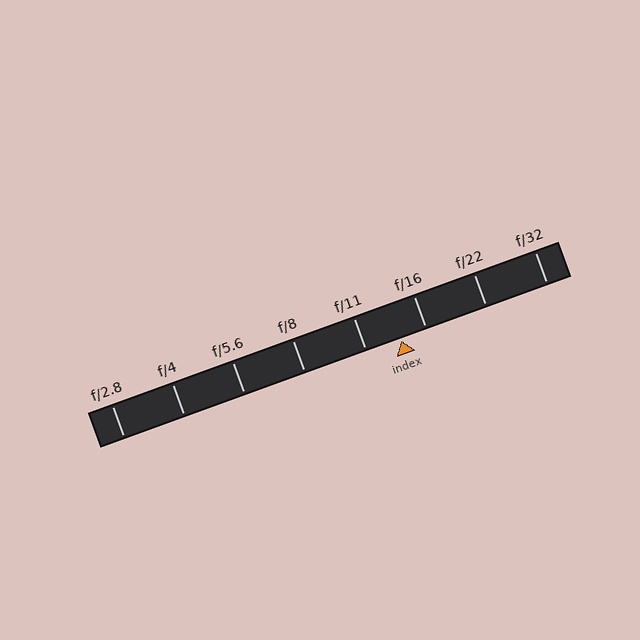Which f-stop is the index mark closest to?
The index mark is closest to f/16.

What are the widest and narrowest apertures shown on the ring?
The widest aperture shown is f/2.8 and the narrowest is f/32.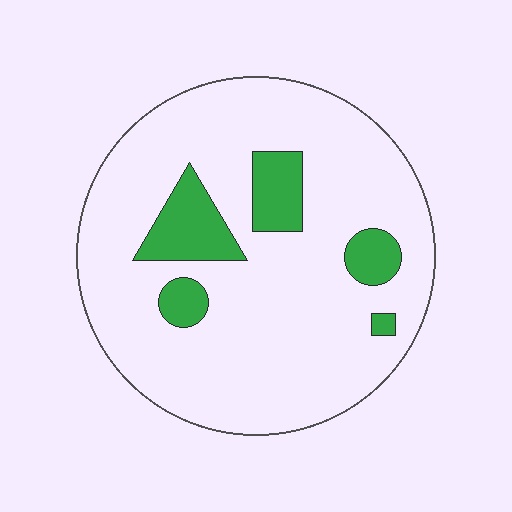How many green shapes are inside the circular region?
5.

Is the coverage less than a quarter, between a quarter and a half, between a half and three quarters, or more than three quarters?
Less than a quarter.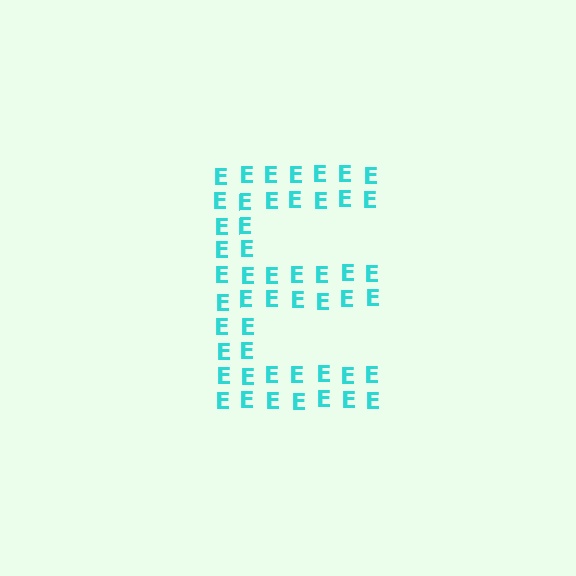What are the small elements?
The small elements are letter E's.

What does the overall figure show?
The overall figure shows the letter E.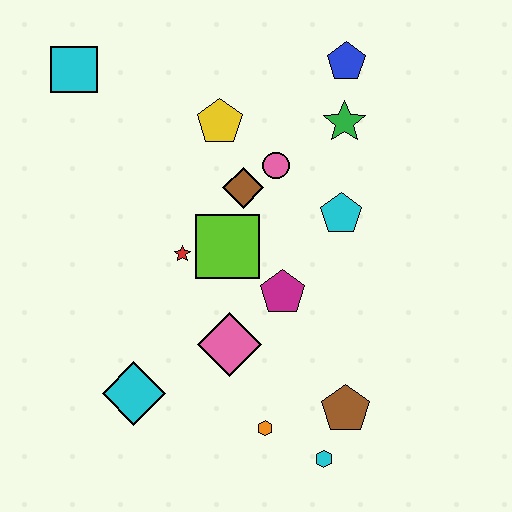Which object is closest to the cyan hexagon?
The brown pentagon is closest to the cyan hexagon.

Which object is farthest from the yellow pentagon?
The cyan hexagon is farthest from the yellow pentagon.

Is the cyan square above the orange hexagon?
Yes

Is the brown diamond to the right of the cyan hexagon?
No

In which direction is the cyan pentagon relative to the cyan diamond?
The cyan pentagon is to the right of the cyan diamond.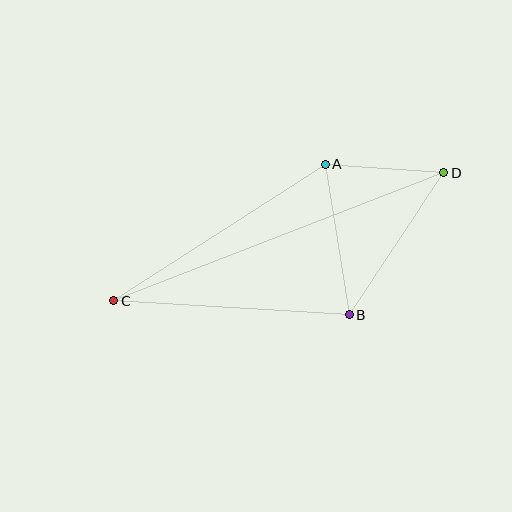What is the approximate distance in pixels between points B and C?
The distance between B and C is approximately 236 pixels.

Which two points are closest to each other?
Points A and D are closest to each other.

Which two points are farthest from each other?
Points C and D are farthest from each other.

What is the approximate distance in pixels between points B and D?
The distance between B and D is approximately 171 pixels.